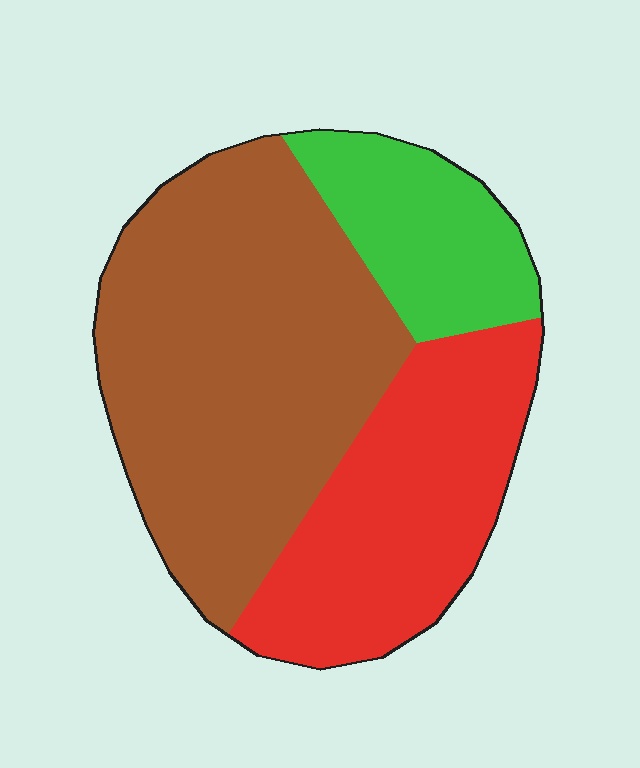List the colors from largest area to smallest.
From largest to smallest: brown, red, green.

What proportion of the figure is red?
Red takes up between a quarter and a half of the figure.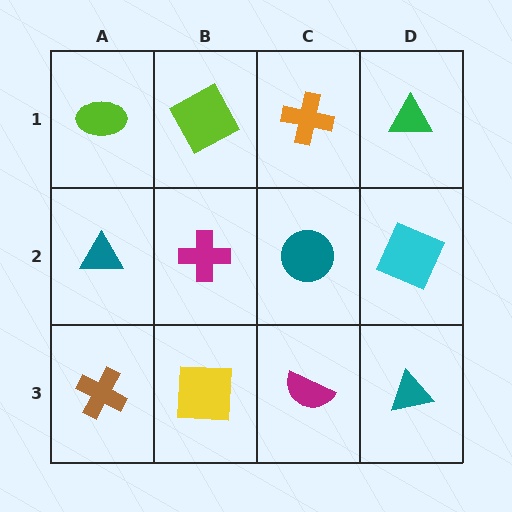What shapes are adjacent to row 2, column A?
A lime ellipse (row 1, column A), a brown cross (row 3, column A), a magenta cross (row 2, column B).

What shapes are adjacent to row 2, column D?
A green triangle (row 1, column D), a teal triangle (row 3, column D), a teal circle (row 2, column C).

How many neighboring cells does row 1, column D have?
2.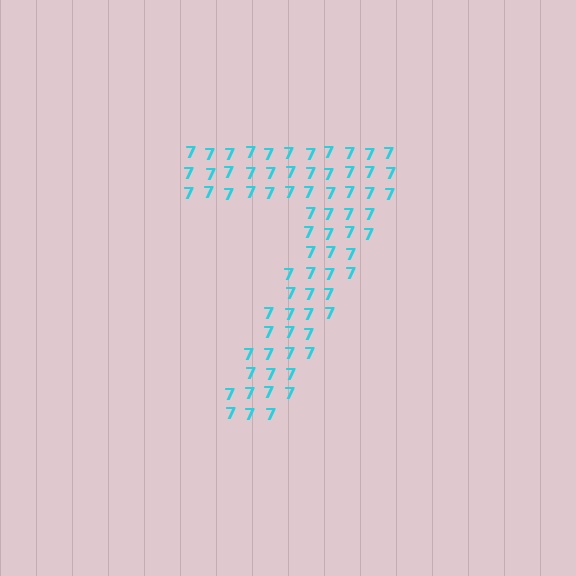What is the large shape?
The large shape is the digit 7.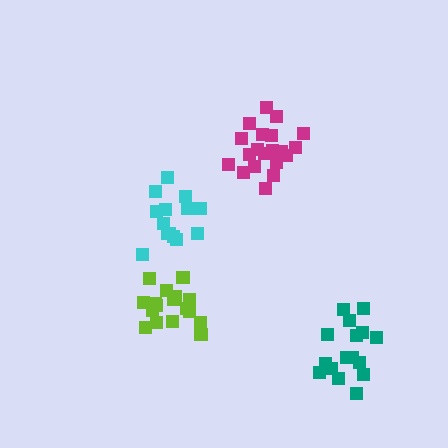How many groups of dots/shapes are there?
There are 4 groups.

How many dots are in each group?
Group 1: 20 dots, Group 2: 14 dots, Group 3: 17 dots, Group 4: 16 dots (67 total).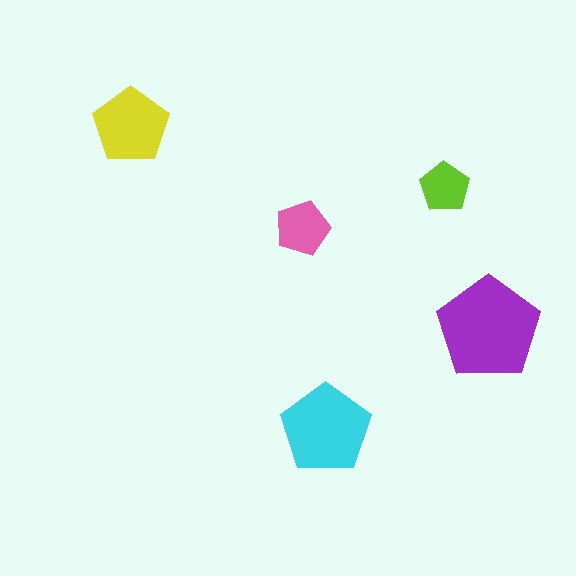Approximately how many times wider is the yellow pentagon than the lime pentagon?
About 1.5 times wider.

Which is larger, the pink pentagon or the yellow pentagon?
The yellow one.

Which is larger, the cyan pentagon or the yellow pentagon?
The cyan one.